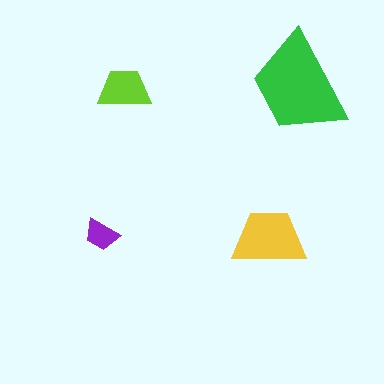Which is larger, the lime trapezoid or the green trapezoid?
The green one.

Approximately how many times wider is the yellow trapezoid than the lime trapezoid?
About 1.5 times wider.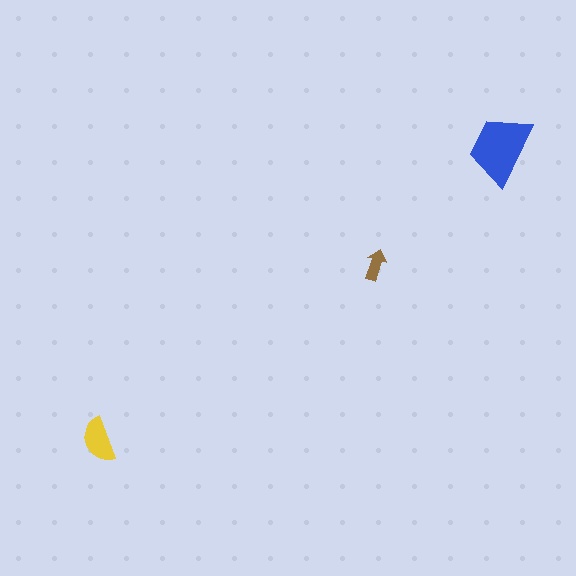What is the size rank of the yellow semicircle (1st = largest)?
2nd.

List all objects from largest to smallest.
The blue trapezoid, the yellow semicircle, the brown arrow.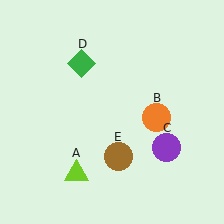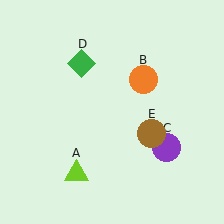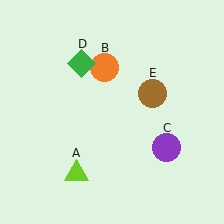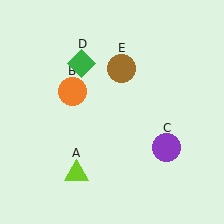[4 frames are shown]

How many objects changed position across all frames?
2 objects changed position: orange circle (object B), brown circle (object E).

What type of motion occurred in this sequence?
The orange circle (object B), brown circle (object E) rotated counterclockwise around the center of the scene.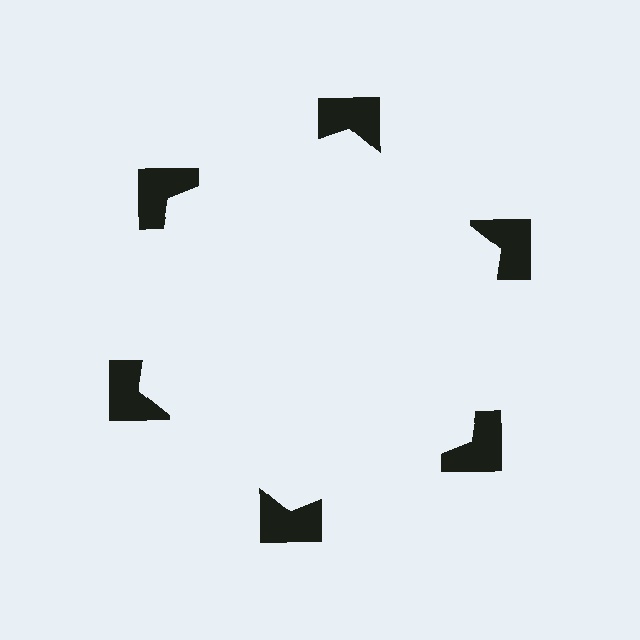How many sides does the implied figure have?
6 sides.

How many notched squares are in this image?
There are 6 — one at each vertex of the illusory hexagon.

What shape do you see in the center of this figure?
An illusory hexagon — its edges are inferred from the aligned wedge cuts in the notched squares, not physically drawn.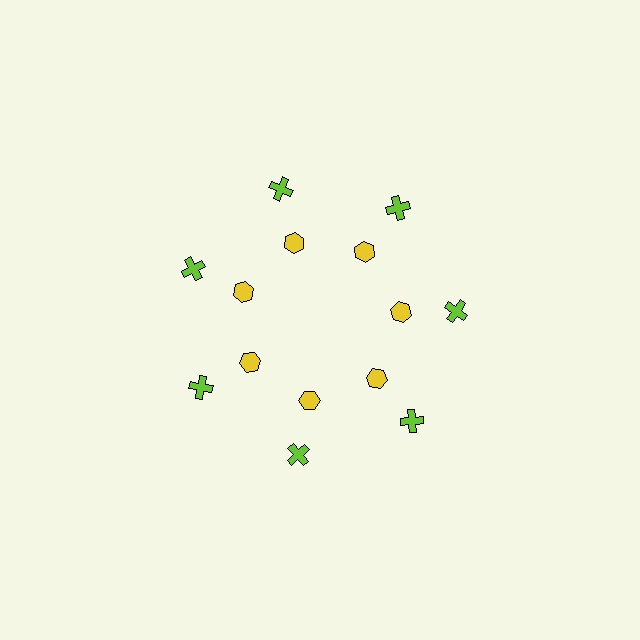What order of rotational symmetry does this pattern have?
This pattern has 7-fold rotational symmetry.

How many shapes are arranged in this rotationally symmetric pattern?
There are 14 shapes, arranged in 7 groups of 2.